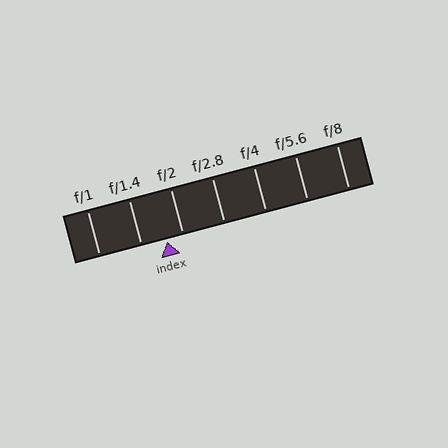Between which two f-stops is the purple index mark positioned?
The index mark is between f/1.4 and f/2.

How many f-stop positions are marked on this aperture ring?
There are 7 f-stop positions marked.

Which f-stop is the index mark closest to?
The index mark is closest to f/2.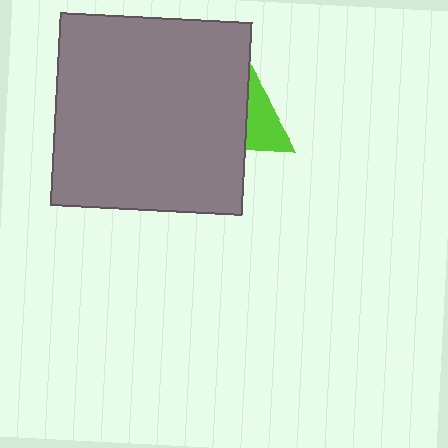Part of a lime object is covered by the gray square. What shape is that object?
It is a triangle.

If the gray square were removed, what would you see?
You would see the complete lime triangle.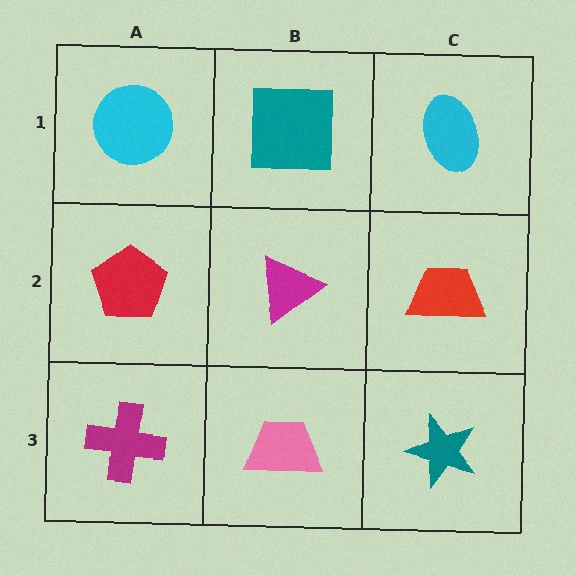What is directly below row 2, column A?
A magenta cross.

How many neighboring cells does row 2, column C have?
3.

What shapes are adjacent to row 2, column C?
A cyan ellipse (row 1, column C), a teal star (row 3, column C), a magenta triangle (row 2, column B).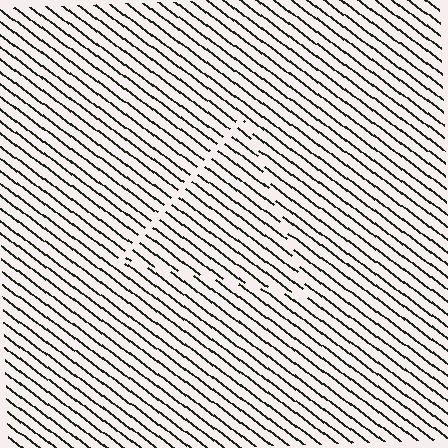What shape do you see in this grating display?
An illusory triangle. The interior of the shape contains the same grating, shifted by half a period — the contour is defined by the phase discontinuity where line-ends from the inner and outer gratings abut.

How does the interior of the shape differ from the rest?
The interior of the shape contains the same grating, shifted by half a period — the contour is defined by the phase discontinuity where line-ends from the inner and outer gratings abut.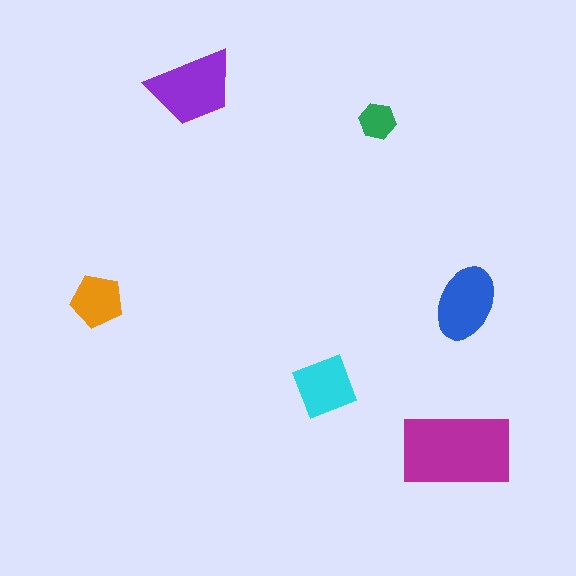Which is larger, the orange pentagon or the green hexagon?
The orange pentagon.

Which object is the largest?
The magenta rectangle.